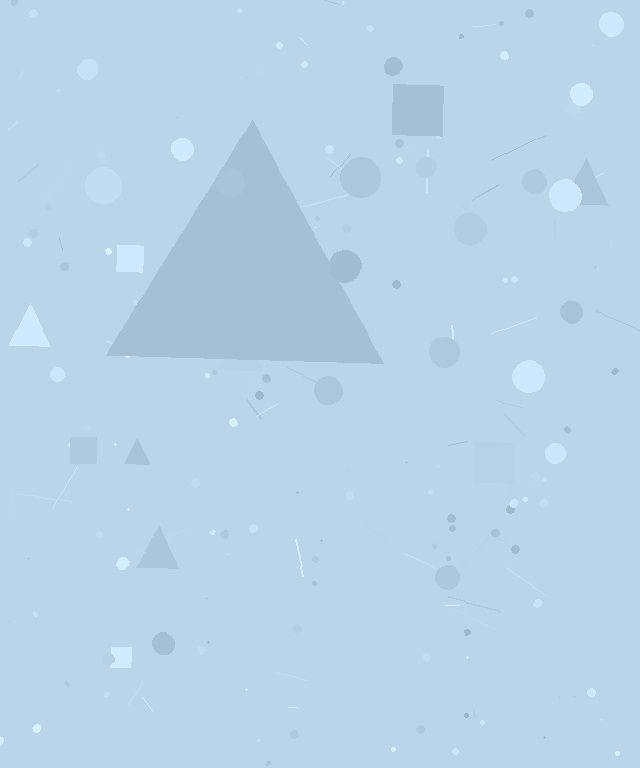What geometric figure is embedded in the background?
A triangle is embedded in the background.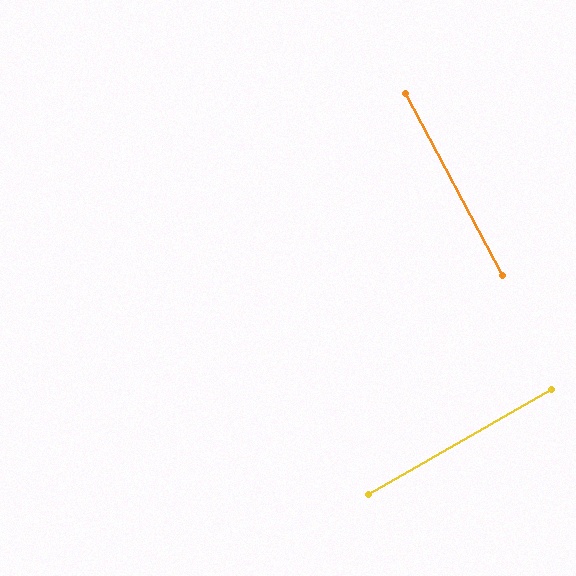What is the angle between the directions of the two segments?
Approximately 88 degrees.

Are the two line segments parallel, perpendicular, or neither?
Perpendicular — they meet at approximately 88°.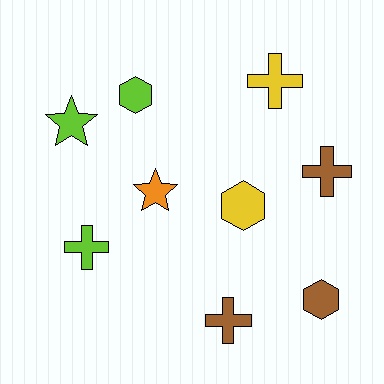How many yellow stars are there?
There are no yellow stars.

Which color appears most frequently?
Brown, with 3 objects.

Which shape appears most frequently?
Cross, with 4 objects.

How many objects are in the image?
There are 9 objects.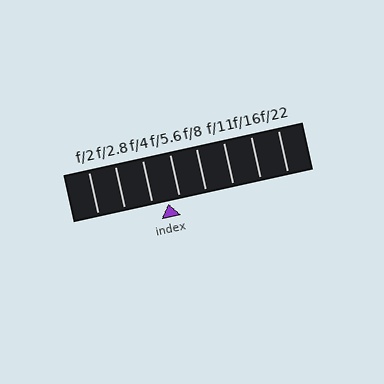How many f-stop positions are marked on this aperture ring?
There are 8 f-stop positions marked.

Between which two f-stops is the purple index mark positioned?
The index mark is between f/4 and f/5.6.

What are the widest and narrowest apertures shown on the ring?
The widest aperture shown is f/2 and the narrowest is f/22.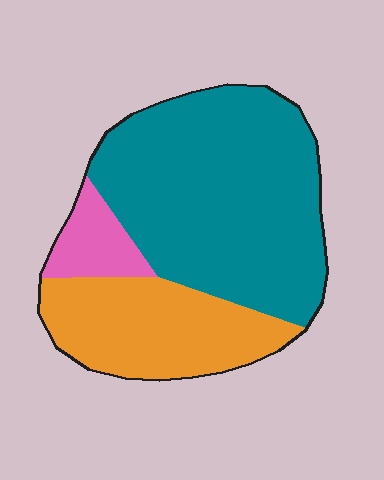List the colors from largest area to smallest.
From largest to smallest: teal, orange, pink.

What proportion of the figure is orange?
Orange takes up between a quarter and a half of the figure.